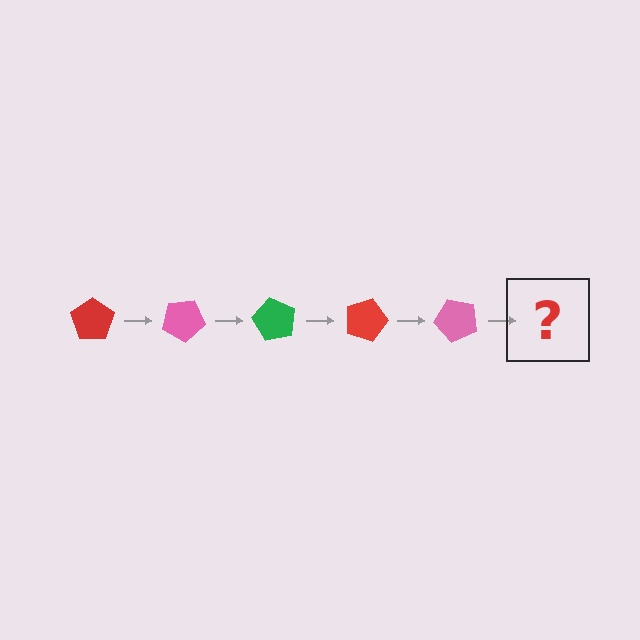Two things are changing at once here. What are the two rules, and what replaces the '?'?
The two rules are that it rotates 30 degrees each step and the color cycles through red, pink, and green. The '?' should be a green pentagon, rotated 150 degrees from the start.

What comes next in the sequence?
The next element should be a green pentagon, rotated 150 degrees from the start.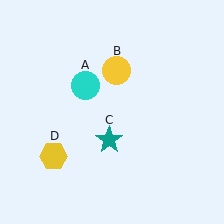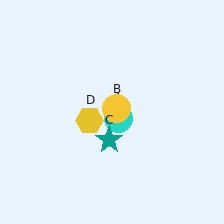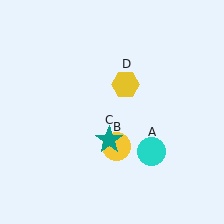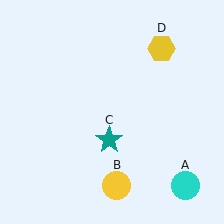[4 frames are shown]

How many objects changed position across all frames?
3 objects changed position: cyan circle (object A), yellow circle (object B), yellow hexagon (object D).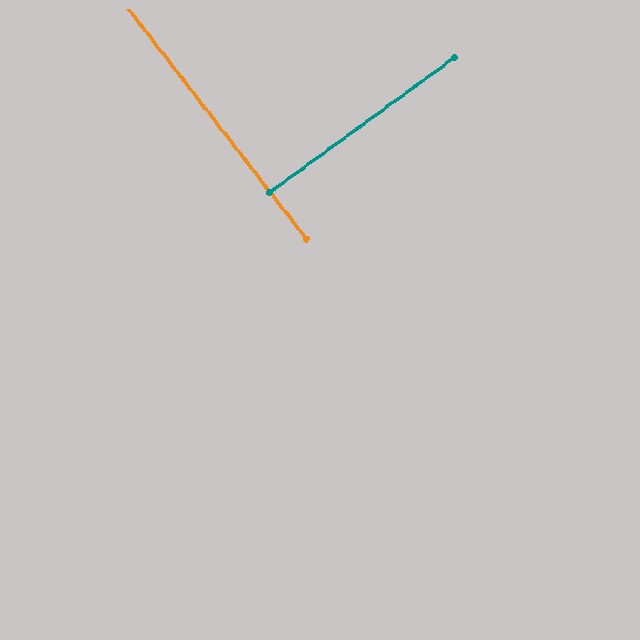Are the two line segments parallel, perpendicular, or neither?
Perpendicular — they meet at approximately 88°.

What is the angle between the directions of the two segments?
Approximately 88 degrees.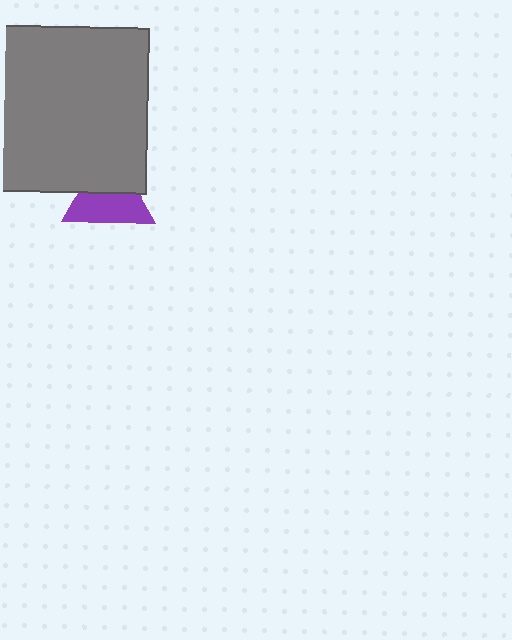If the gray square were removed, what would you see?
You would see the complete purple triangle.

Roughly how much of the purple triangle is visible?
About half of it is visible (roughly 56%).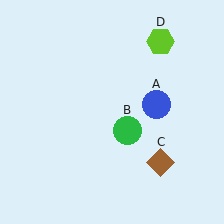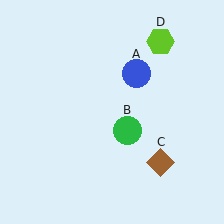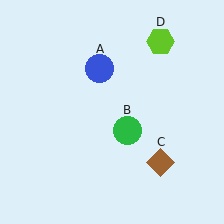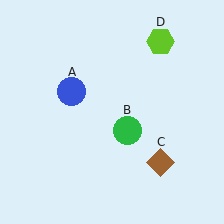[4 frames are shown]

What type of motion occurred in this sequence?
The blue circle (object A) rotated counterclockwise around the center of the scene.